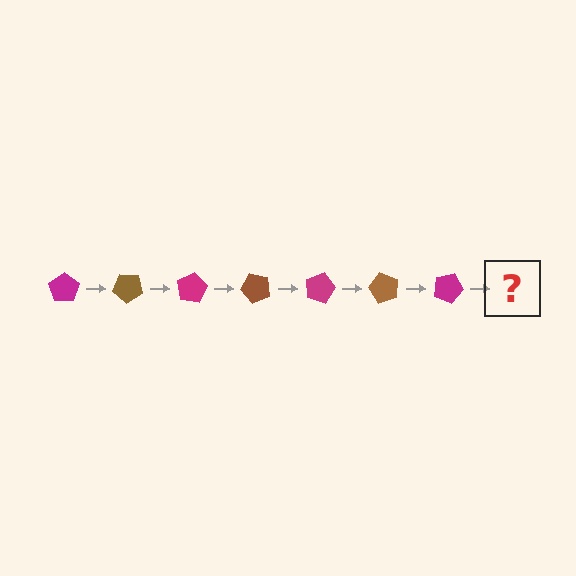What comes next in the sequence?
The next element should be a brown pentagon, rotated 280 degrees from the start.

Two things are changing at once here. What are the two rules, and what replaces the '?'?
The two rules are that it rotates 40 degrees each step and the color cycles through magenta and brown. The '?' should be a brown pentagon, rotated 280 degrees from the start.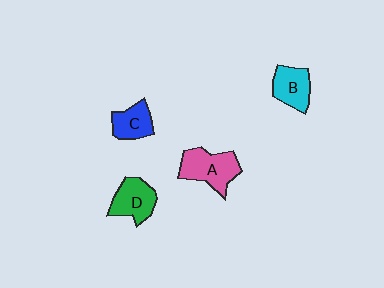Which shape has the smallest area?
Shape C (blue).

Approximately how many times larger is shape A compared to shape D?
Approximately 1.2 times.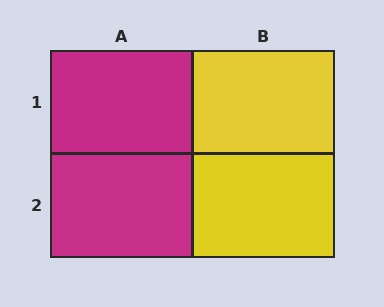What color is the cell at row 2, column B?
Yellow.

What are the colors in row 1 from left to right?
Magenta, yellow.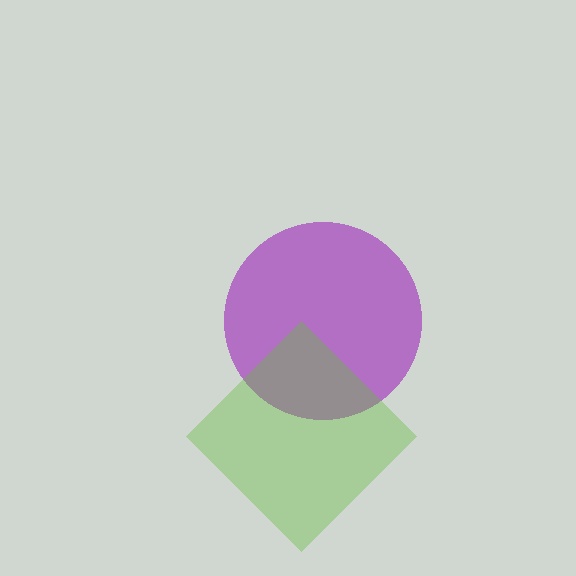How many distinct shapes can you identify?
There are 2 distinct shapes: a purple circle, a lime diamond.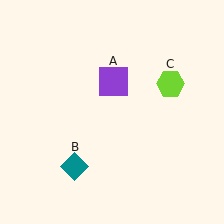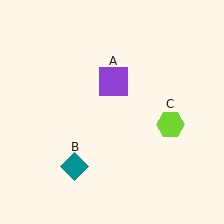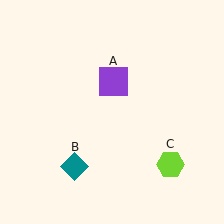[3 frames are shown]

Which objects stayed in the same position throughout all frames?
Purple square (object A) and teal diamond (object B) remained stationary.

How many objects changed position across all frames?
1 object changed position: lime hexagon (object C).